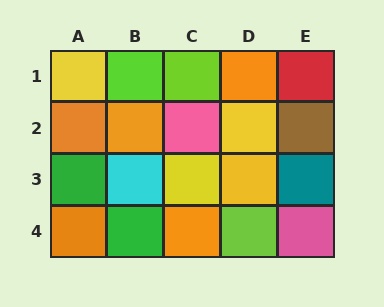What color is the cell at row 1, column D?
Orange.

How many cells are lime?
3 cells are lime.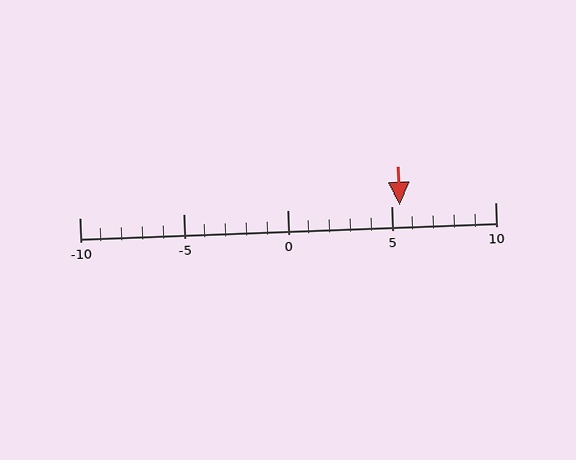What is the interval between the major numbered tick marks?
The major tick marks are spaced 5 units apart.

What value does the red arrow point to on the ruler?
The red arrow points to approximately 5.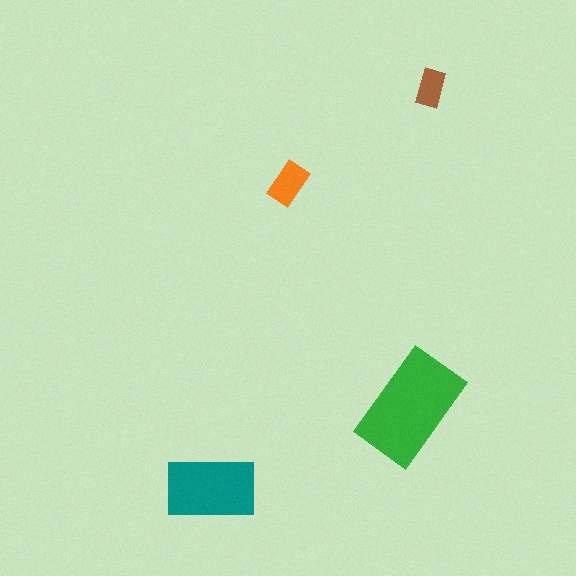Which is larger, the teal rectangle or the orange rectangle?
The teal one.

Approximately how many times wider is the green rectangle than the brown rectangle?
About 3 times wider.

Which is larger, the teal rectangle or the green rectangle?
The green one.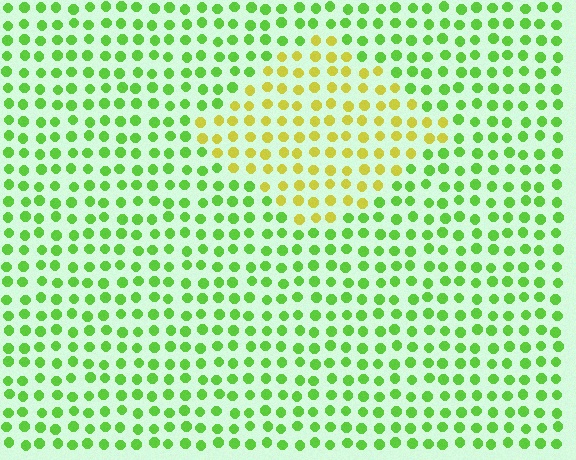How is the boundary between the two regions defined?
The boundary is defined purely by a slight shift in hue (about 46 degrees). Spacing, size, and orientation are identical on both sides.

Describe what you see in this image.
The image is filled with small lime elements in a uniform arrangement. A diamond-shaped region is visible where the elements are tinted to a slightly different hue, forming a subtle color boundary.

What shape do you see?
I see a diamond.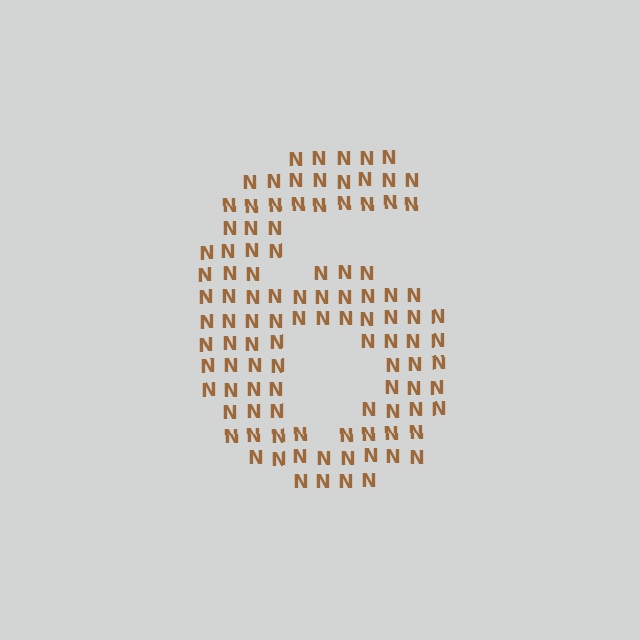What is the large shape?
The large shape is the digit 6.